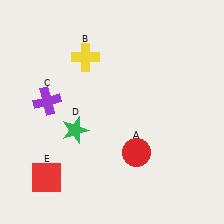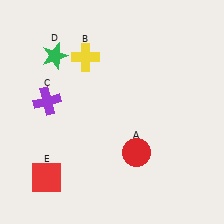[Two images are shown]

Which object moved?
The green star (D) moved up.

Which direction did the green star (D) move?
The green star (D) moved up.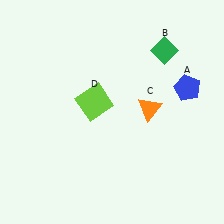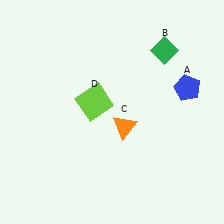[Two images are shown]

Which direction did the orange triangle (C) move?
The orange triangle (C) moved left.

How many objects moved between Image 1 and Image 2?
1 object moved between the two images.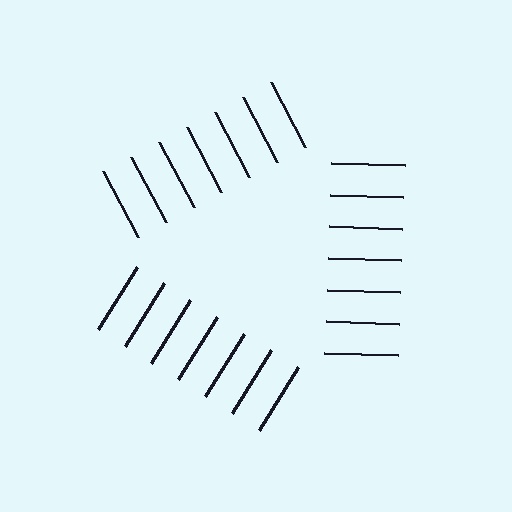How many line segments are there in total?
21 — 7 along each of the 3 edges.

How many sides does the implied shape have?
3 sides — the line-ends trace a triangle.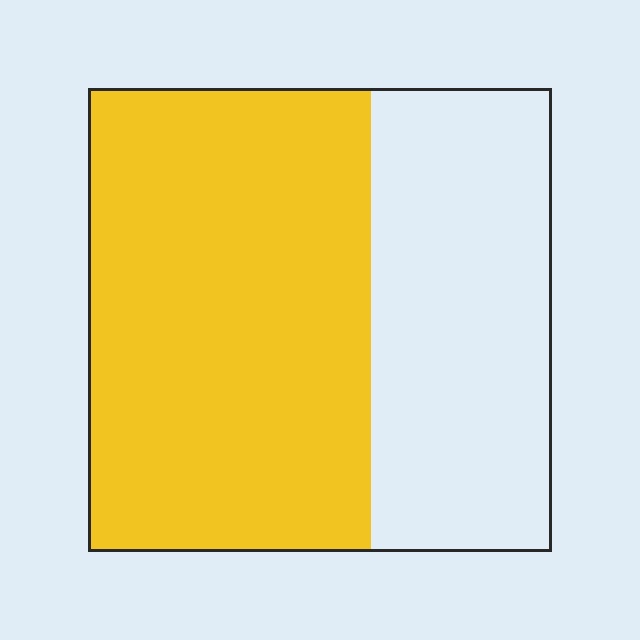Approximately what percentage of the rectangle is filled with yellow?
Approximately 60%.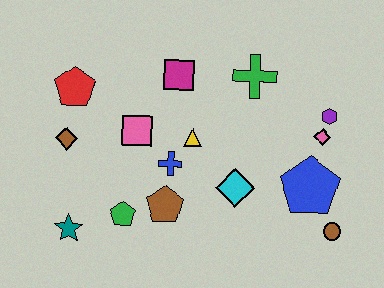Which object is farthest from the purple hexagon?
The teal star is farthest from the purple hexagon.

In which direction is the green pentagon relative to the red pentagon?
The green pentagon is below the red pentagon.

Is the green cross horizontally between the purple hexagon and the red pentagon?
Yes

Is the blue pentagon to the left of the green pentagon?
No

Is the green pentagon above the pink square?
No